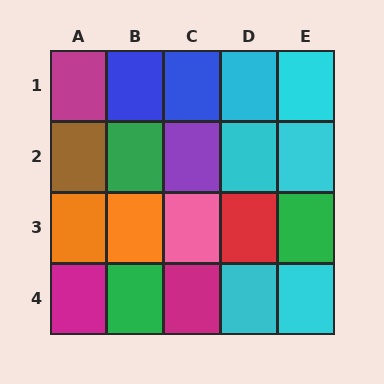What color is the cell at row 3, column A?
Orange.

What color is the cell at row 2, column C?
Purple.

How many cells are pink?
1 cell is pink.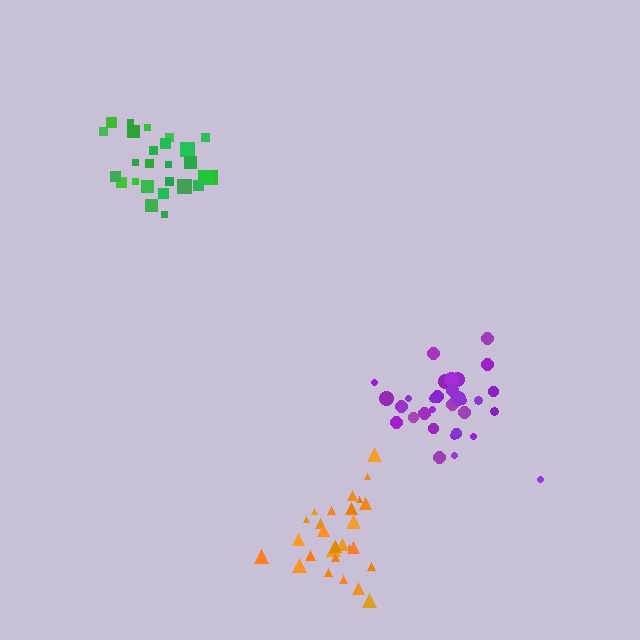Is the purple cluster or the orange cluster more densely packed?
Orange.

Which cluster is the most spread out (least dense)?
Purple.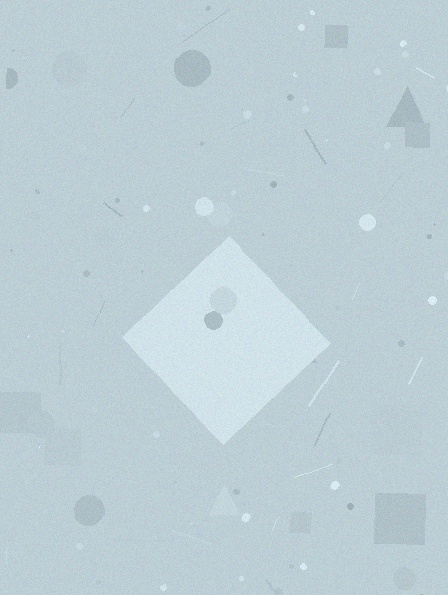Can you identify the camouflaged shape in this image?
The camouflaged shape is a diamond.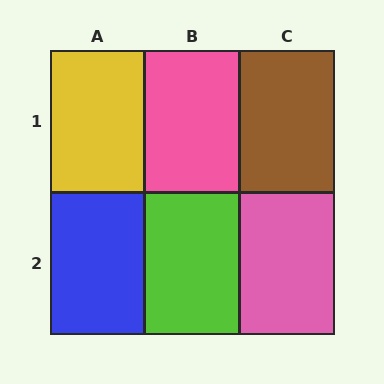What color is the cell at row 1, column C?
Brown.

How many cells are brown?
1 cell is brown.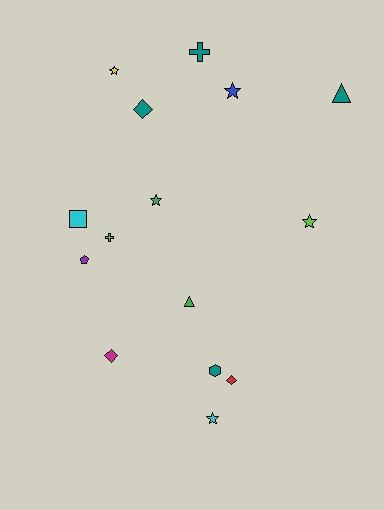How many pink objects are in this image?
There are no pink objects.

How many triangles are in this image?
There are 2 triangles.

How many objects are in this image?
There are 15 objects.